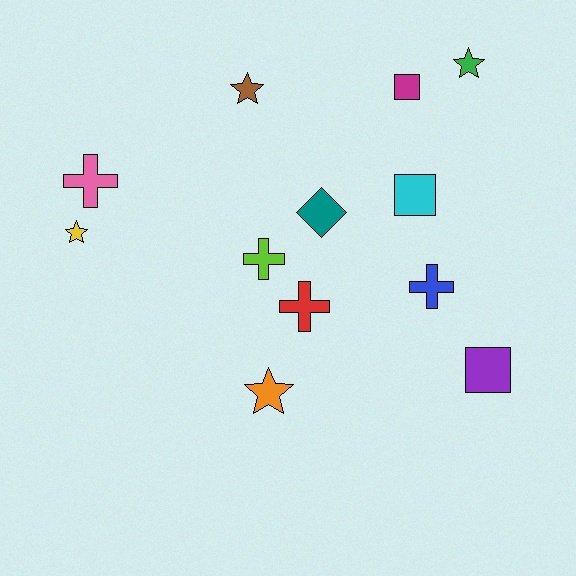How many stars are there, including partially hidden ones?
There are 4 stars.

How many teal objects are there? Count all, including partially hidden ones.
There is 1 teal object.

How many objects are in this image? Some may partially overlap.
There are 12 objects.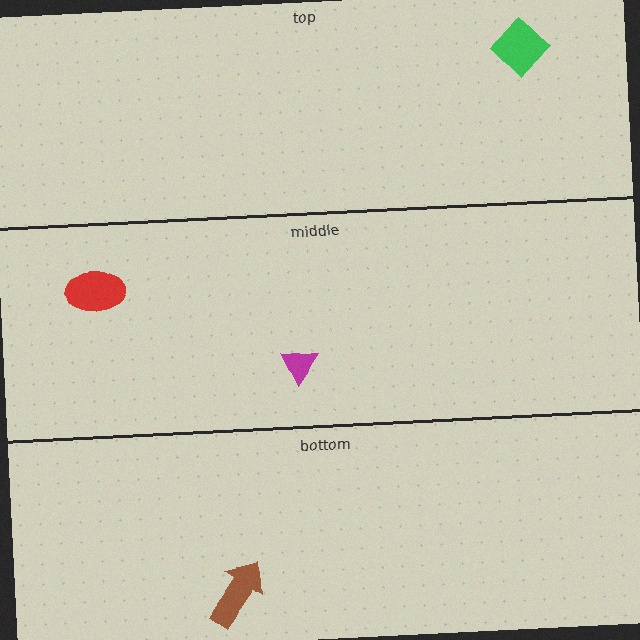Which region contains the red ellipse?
The middle region.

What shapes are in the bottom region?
The brown arrow.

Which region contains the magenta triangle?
The middle region.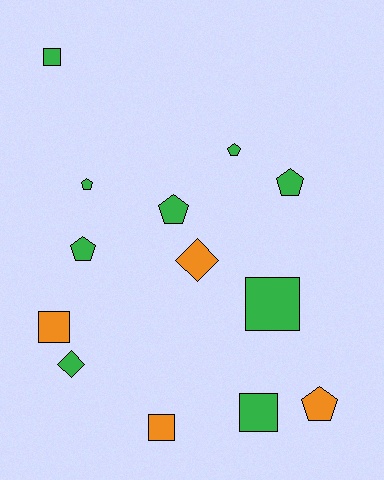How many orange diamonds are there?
There is 1 orange diamond.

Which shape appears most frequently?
Pentagon, with 6 objects.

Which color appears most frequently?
Green, with 9 objects.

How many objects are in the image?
There are 13 objects.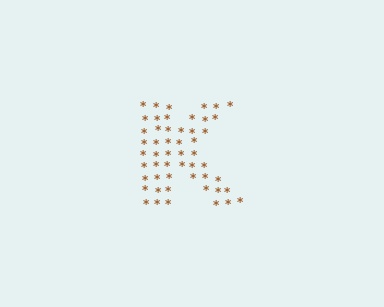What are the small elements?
The small elements are asterisks.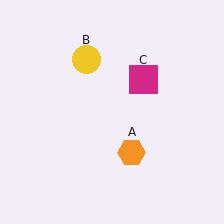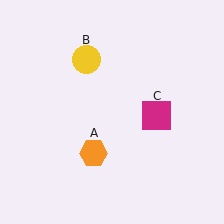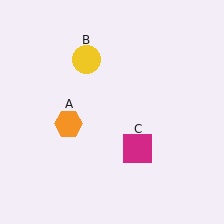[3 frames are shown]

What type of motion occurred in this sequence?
The orange hexagon (object A), magenta square (object C) rotated clockwise around the center of the scene.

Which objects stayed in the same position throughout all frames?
Yellow circle (object B) remained stationary.